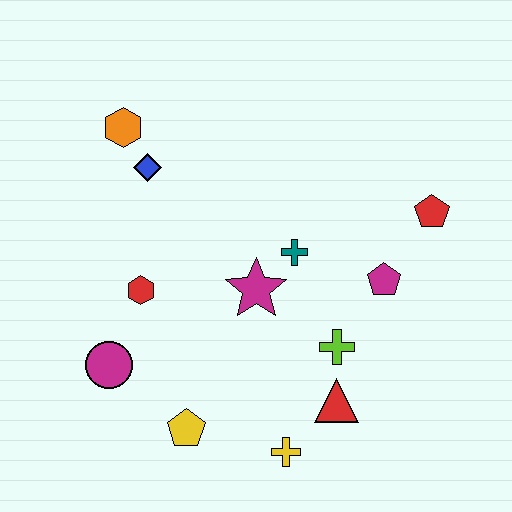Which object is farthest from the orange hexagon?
The yellow cross is farthest from the orange hexagon.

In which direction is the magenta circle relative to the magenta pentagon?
The magenta circle is to the left of the magenta pentagon.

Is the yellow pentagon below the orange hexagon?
Yes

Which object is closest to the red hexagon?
The magenta circle is closest to the red hexagon.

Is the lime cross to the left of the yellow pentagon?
No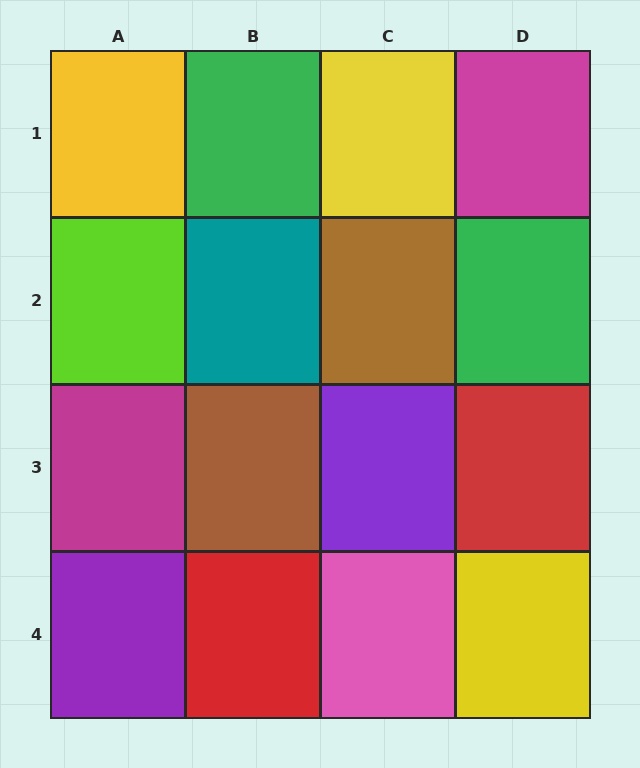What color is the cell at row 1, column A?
Yellow.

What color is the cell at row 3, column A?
Magenta.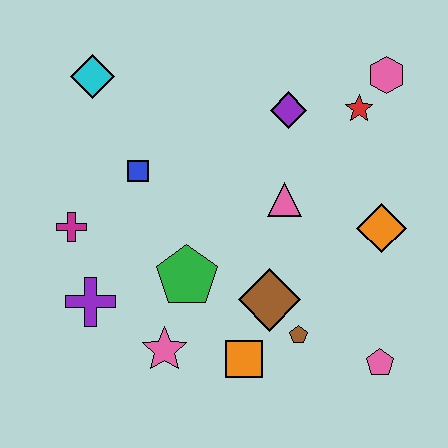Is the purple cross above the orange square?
Yes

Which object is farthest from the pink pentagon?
The cyan diamond is farthest from the pink pentagon.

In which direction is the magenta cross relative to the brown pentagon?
The magenta cross is to the left of the brown pentagon.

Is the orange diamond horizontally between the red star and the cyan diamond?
No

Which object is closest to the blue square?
The magenta cross is closest to the blue square.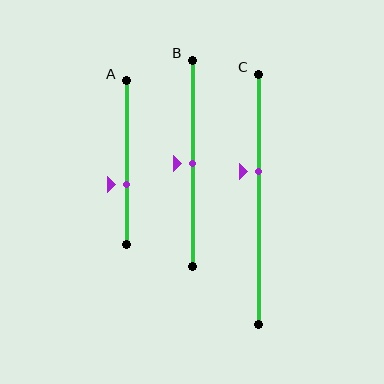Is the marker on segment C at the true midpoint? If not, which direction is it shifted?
No, the marker on segment C is shifted upward by about 11% of the segment length.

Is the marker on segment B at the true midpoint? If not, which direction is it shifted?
Yes, the marker on segment B is at the true midpoint.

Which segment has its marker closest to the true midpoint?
Segment B has its marker closest to the true midpoint.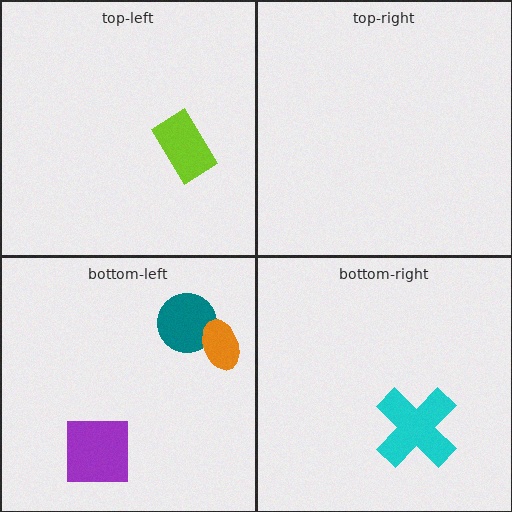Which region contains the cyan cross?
The bottom-right region.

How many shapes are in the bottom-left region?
3.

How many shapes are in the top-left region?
1.